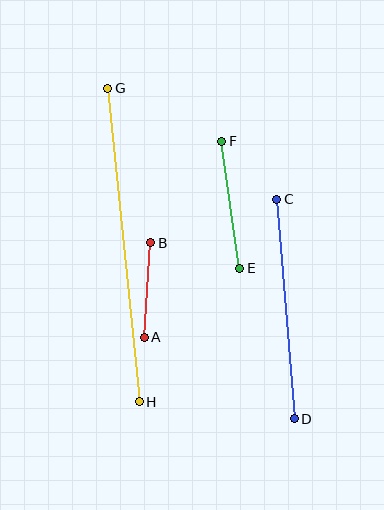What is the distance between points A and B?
The distance is approximately 94 pixels.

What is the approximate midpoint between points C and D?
The midpoint is at approximately (285, 309) pixels.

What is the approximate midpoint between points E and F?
The midpoint is at approximately (231, 205) pixels.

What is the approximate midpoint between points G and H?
The midpoint is at approximately (123, 245) pixels.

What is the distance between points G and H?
The distance is approximately 315 pixels.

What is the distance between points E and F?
The distance is approximately 128 pixels.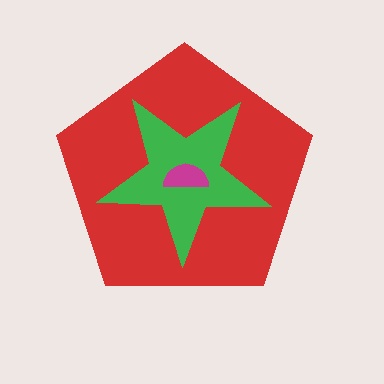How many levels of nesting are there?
3.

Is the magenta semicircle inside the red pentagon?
Yes.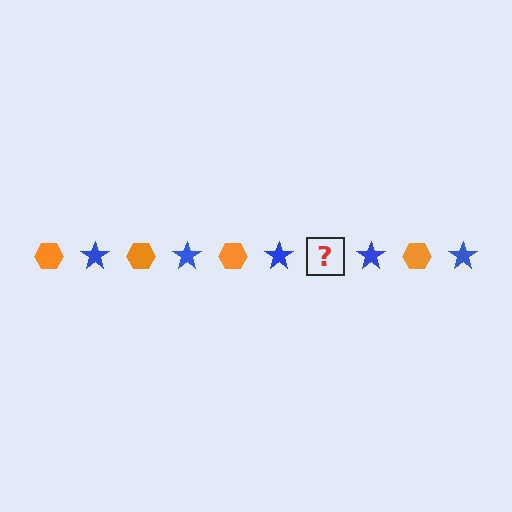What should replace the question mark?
The question mark should be replaced with an orange hexagon.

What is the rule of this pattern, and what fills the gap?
The rule is that the pattern alternates between orange hexagon and blue star. The gap should be filled with an orange hexagon.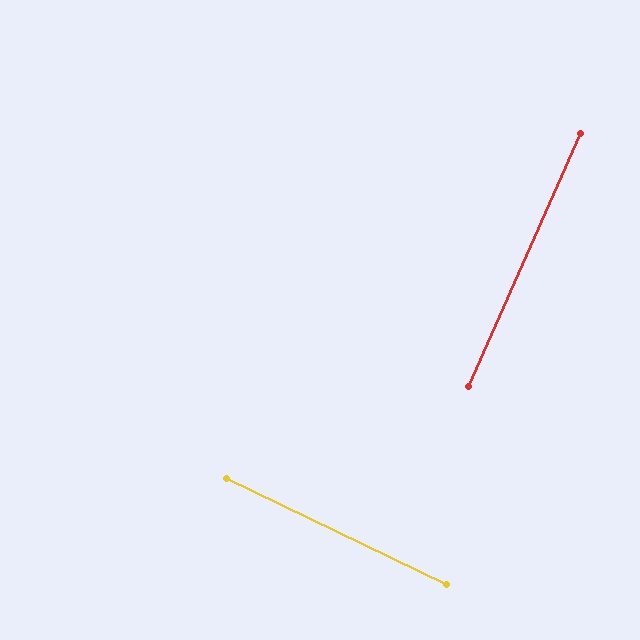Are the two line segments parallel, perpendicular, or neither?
Perpendicular — they meet at approximately 88°.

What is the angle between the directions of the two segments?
Approximately 88 degrees.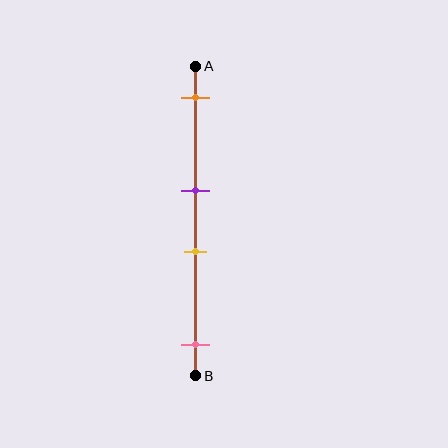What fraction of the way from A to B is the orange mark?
The orange mark is approximately 10% (0.1) of the way from A to B.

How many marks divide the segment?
There are 4 marks dividing the segment.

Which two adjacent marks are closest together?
The purple and yellow marks are the closest adjacent pair.